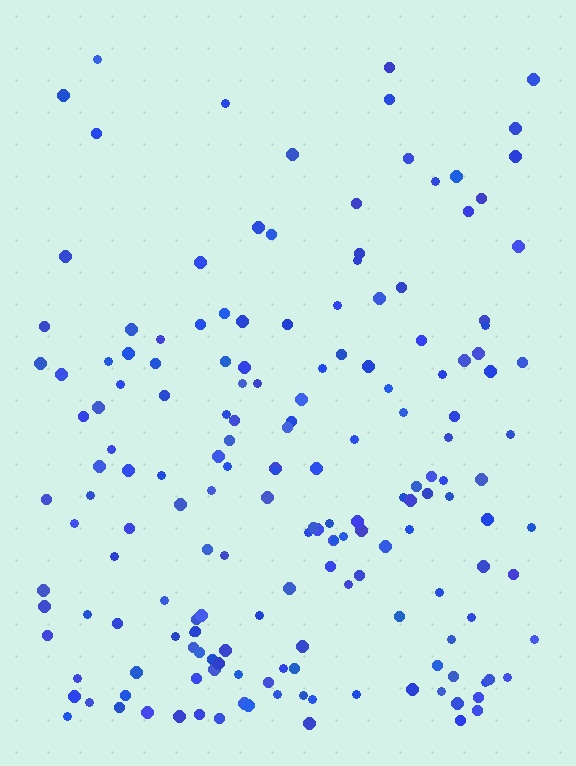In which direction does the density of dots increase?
From top to bottom, with the bottom side densest.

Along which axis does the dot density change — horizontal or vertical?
Vertical.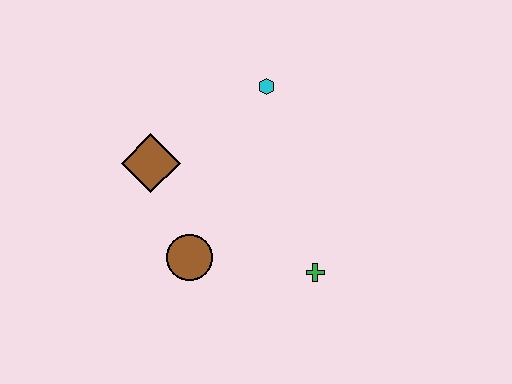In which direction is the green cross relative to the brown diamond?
The green cross is to the right of the brown diamond.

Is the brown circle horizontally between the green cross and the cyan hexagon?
No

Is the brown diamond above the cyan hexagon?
No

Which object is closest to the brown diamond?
The brown circle is closest to the brown diamond.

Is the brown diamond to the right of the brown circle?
No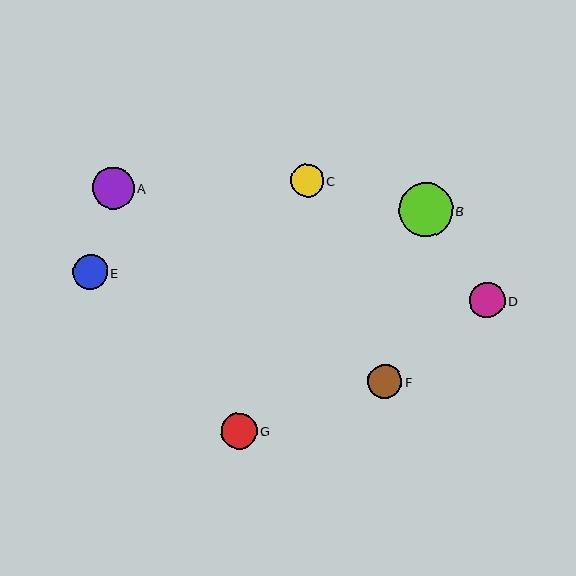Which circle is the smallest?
Circle C is the smallest with a size of approximately 33 pixels.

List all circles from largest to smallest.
From largest to smallest: B, A, G, D, E, F, C.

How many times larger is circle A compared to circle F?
Circle A is approximately 1.2 times the size of circle F.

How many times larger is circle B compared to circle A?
Circle B is approximately 1.3 times the size of circle A.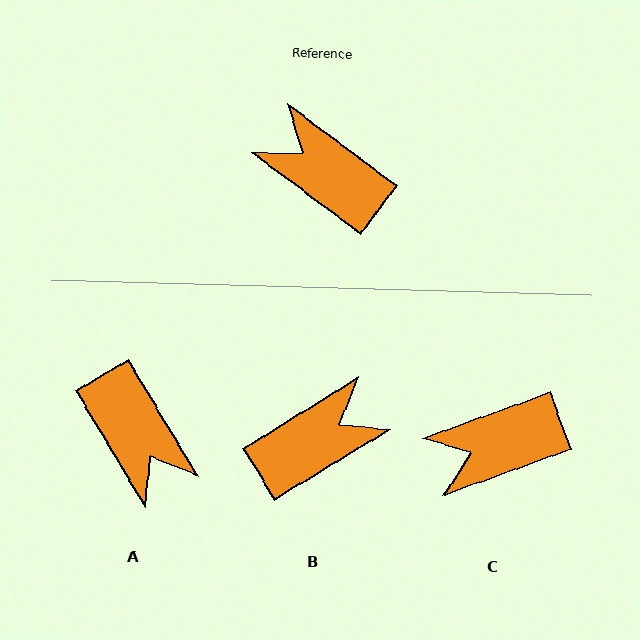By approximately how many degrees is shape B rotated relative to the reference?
Approximately 112 degrees clockwise.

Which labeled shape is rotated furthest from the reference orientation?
A, about 158 degrees away.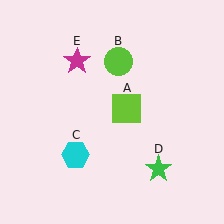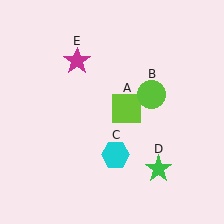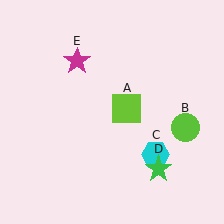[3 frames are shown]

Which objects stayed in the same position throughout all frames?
Lime square (object A) and green star (object D) and magenta star (object E) remained stationary.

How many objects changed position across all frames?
2 objects changed position: lime circle (object B), cyan hexagon (object C).